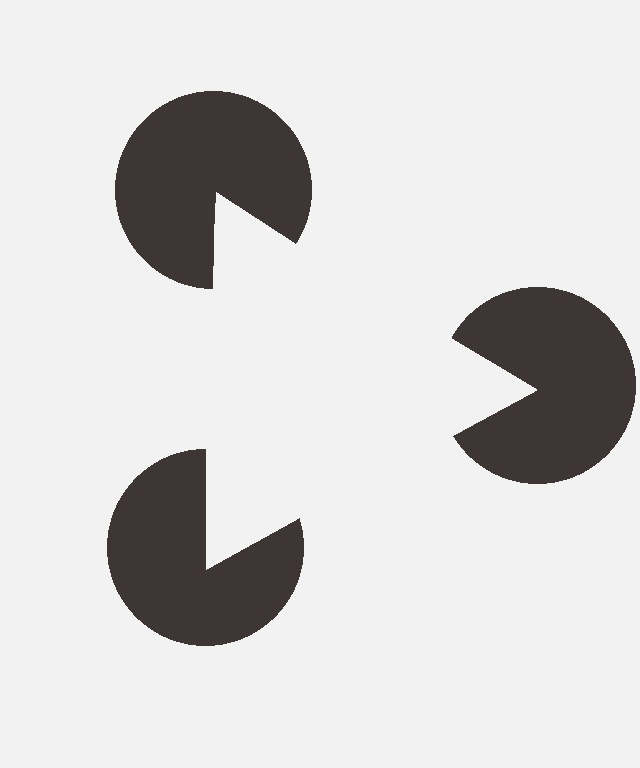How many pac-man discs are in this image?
There are 3 — one at each vertex of the illusory triangle.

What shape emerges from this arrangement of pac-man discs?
An illusory triangle — its edges are inferred from the aligned wedge cuts in the pac-man discs, not physically drawn.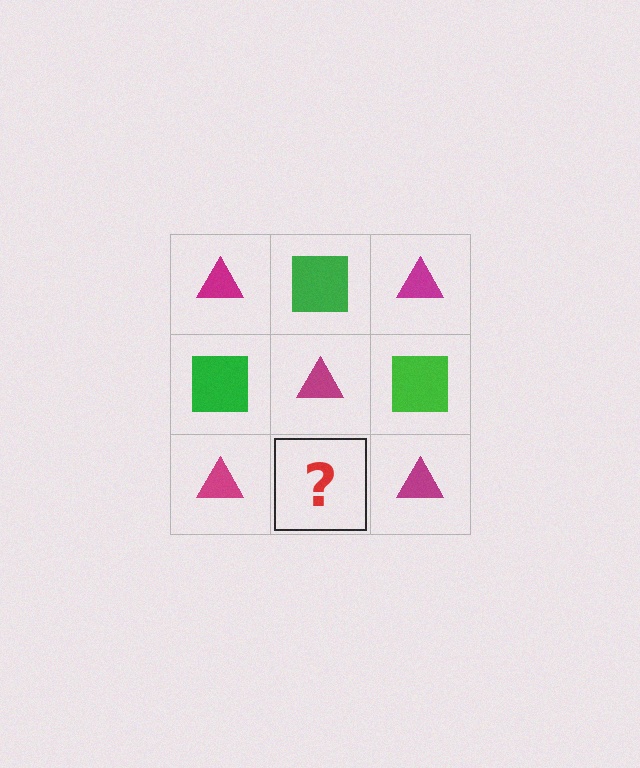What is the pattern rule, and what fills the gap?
The rule is that it alternates magenta triangle and green square in a checkerboard pattern. The gap should be filled with a green square.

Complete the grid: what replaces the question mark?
The question mark should be replaced with a green square.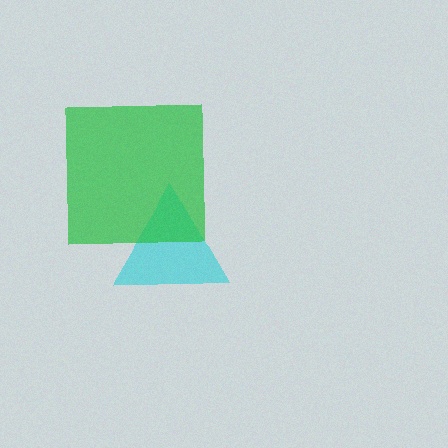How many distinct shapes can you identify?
There are 2 distinct shapes: a cyan triangle, a green square.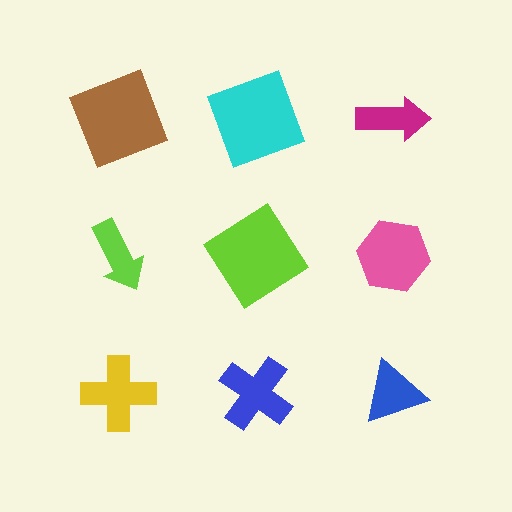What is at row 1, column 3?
A magenta arrow.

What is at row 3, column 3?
A blue triangle.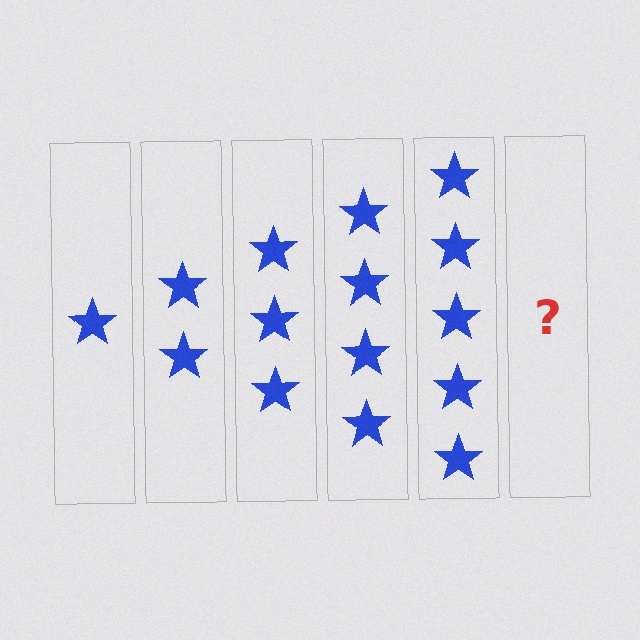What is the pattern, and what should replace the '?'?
The pattern is that each step adds one more star. The '?' should be 6 stars.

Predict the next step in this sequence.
The next step is 6 stars.